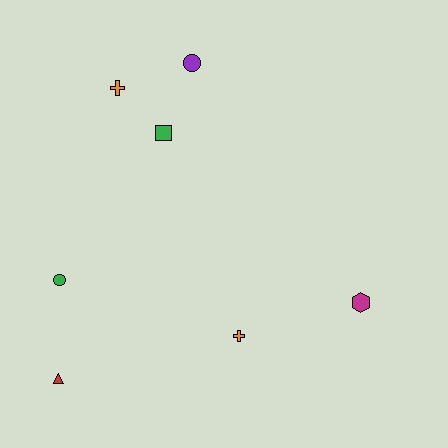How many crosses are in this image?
There are 2 crosses.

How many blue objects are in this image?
There are no blue objects.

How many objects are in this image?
There are 7 objects.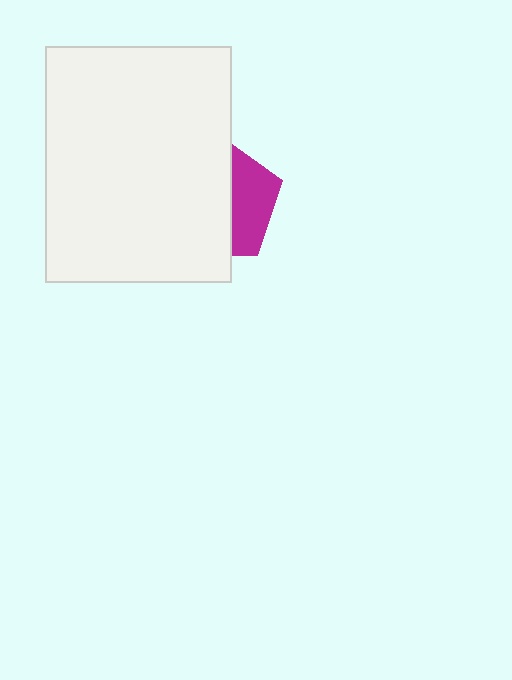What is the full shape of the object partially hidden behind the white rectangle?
The partially hidden object is a magenta pentagon.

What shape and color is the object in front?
The object in front is a white rectangle.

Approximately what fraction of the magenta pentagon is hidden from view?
Roughly 64% of the magenta pentagon is hidden behind the white rectangle.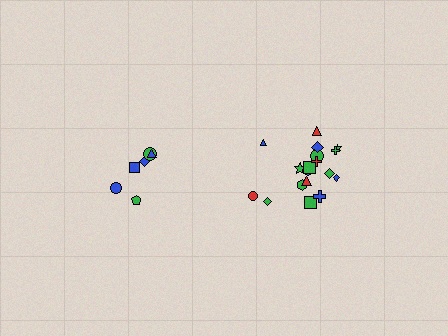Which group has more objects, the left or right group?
The right group.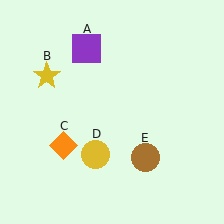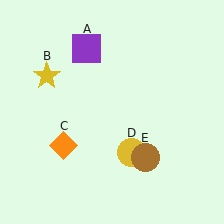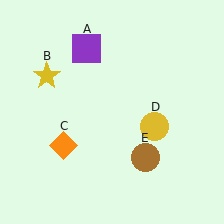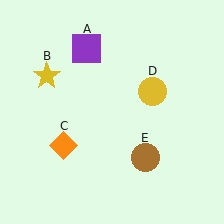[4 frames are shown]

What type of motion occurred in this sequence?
The yellow circle (object D) rotated counterclockwise around the center of the scene.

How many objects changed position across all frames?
1 object changed position: yellow circle (object D).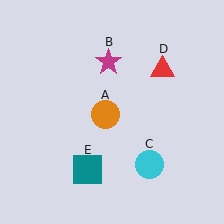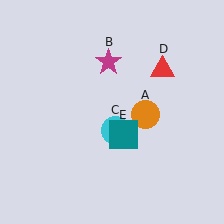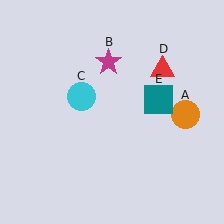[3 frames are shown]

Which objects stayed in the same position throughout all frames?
Magenta star (object B) and red triangle (object D) remained stationary.